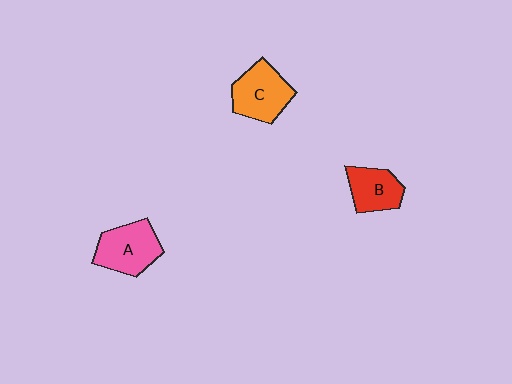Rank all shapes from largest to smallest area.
From largest to smallest: A (pink), C (orange), B (red).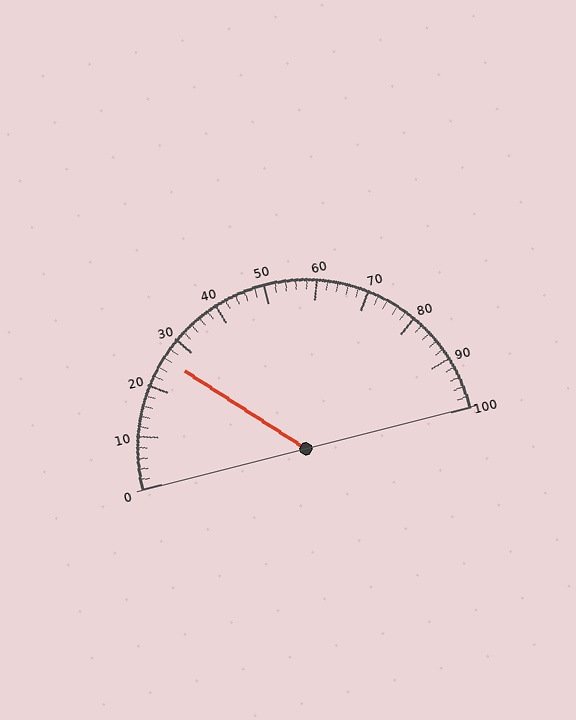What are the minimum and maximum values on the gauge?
The gauge ranges from 0 to 100.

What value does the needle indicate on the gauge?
The needle indicates approximately 26.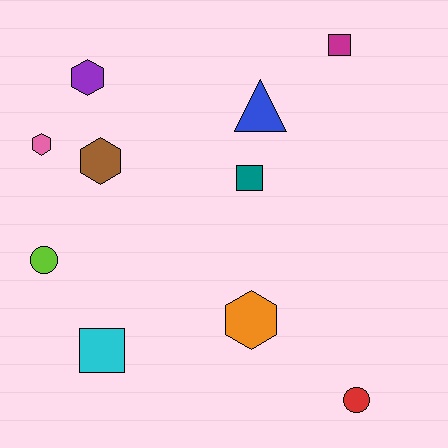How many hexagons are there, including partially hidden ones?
There are 4 hexagons.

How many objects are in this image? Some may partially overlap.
There are 10 objects.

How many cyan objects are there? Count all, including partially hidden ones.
There is 1 cyan object.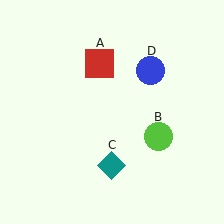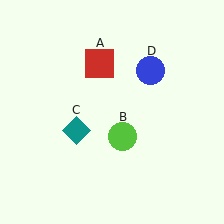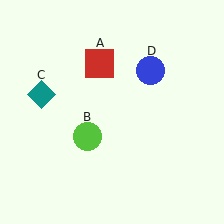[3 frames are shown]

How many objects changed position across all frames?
2 objects changed position: lime circle (object B), teal diamond (object C).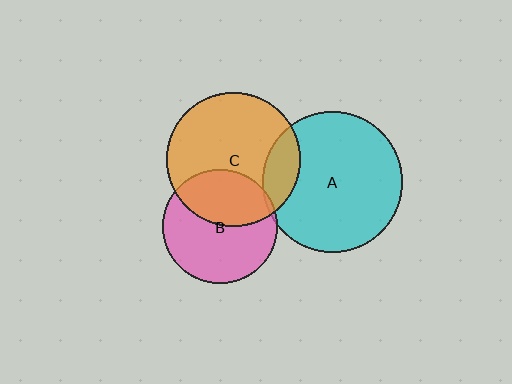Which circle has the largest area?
Circle A (cyan).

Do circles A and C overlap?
Yes.